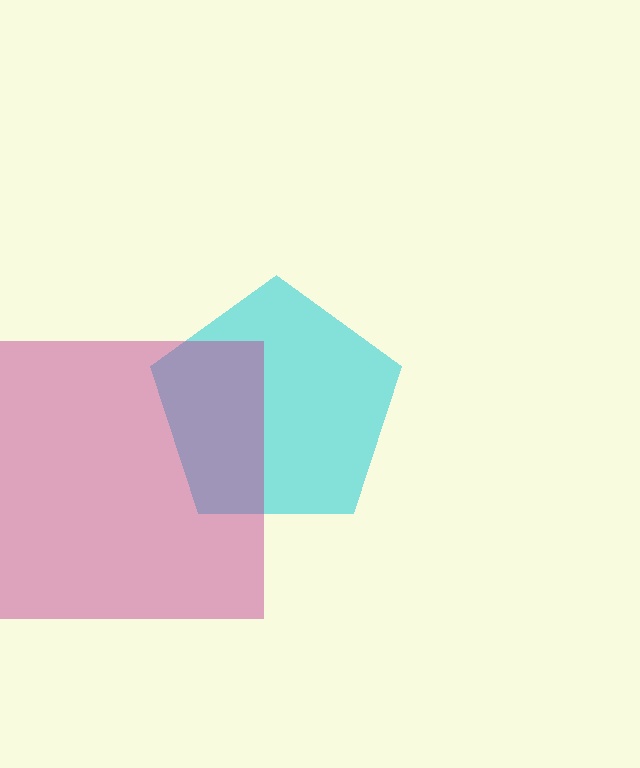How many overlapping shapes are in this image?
There are 2 overlapping shapes in the image.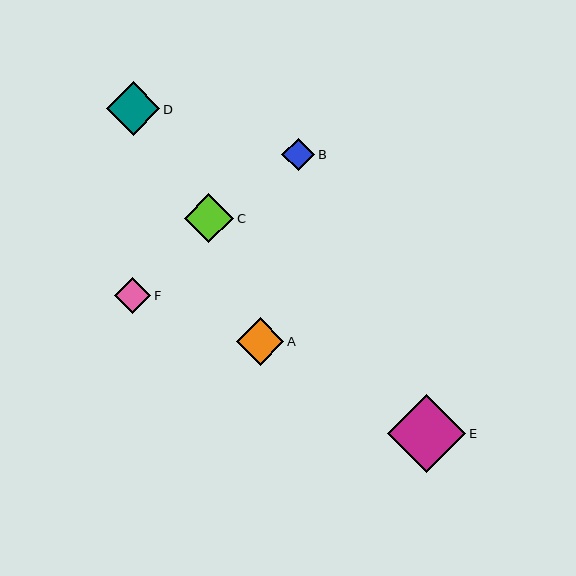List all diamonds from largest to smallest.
From largest to smallest: E, D, C, A, F, B.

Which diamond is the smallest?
Diamond B is the smallest with a size of approximately 33 pixels.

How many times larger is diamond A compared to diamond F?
Diamond A is approximately 1.3 times the size of diamond F.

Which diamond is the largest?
Diamond E is the largest with a size of approximately 78 pixels.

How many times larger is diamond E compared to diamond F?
Diamond E is approximately 2.1 times the size of diamond F.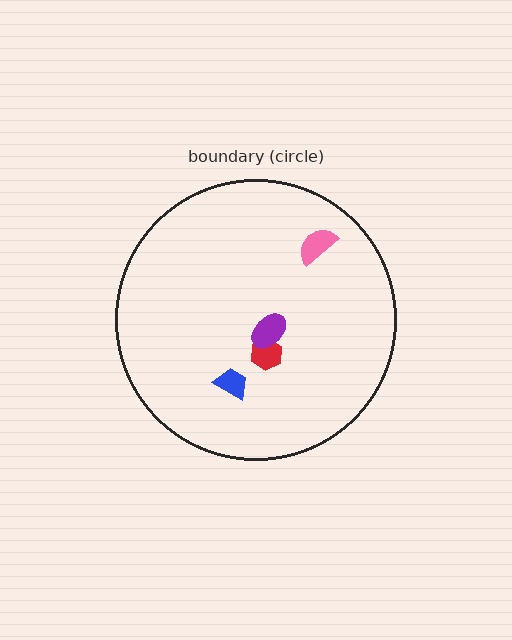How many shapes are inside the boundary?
4 inside, 0 outside.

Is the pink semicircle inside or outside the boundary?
Inside.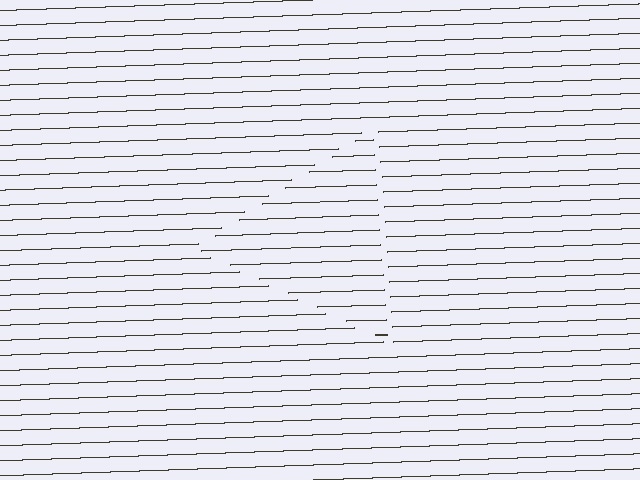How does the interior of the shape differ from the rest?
The interior of the shape contains the same grating, shifted by half a period — the contour is defined by the phase discontinuity where line-ends from the inner and outer gratings abut.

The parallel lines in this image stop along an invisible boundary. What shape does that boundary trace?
An illusory triangle. The interior of the shape contains the same grating, shifted by half a period — the contour is defined by the phase discontinuity where line-ends from the inner and outer gratings abut.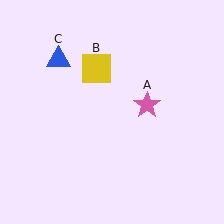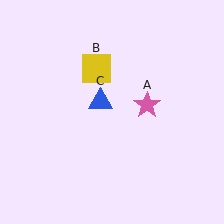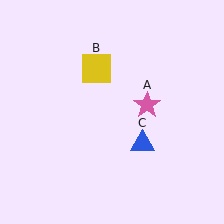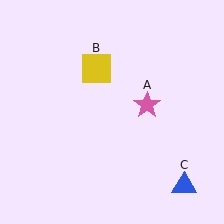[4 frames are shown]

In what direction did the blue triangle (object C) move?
The blue triangle (object C) moved down and to the right.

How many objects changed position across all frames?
1 object changed position: blue triangle (object C).